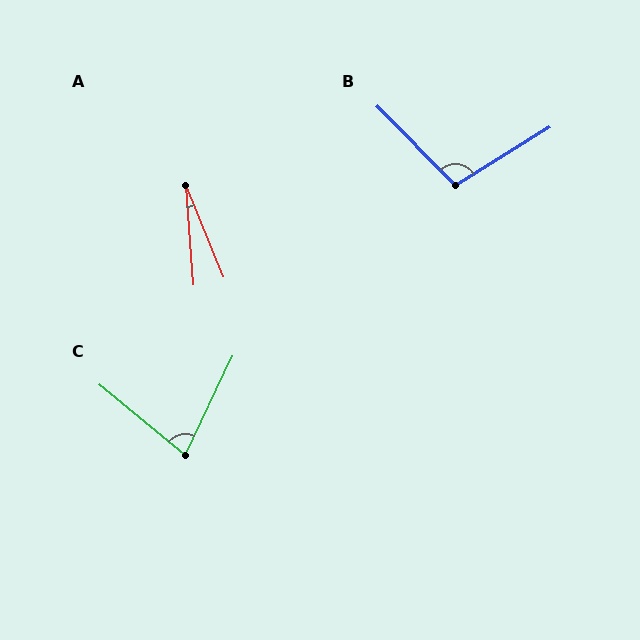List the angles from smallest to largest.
A (18°), C (76°), B (103°).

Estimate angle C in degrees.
Approximately 76 degrees.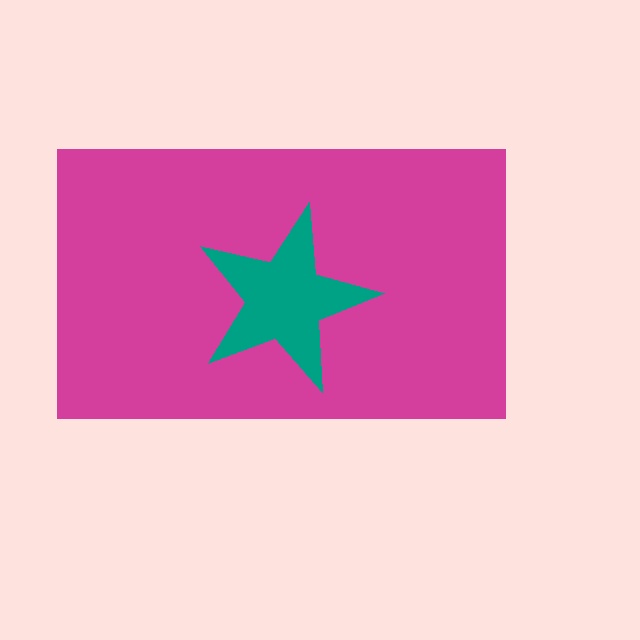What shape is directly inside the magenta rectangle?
The teal star.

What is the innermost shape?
The teal star.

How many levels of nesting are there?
2.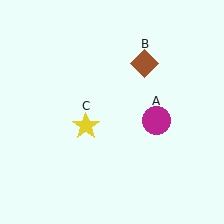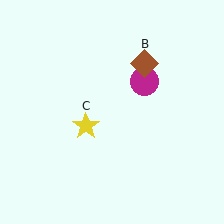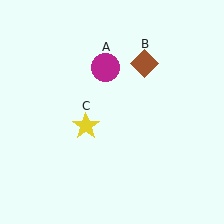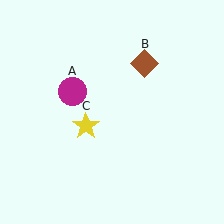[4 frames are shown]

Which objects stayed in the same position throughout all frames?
Brown diamond (object B) and yellow star (object C) remained stationary.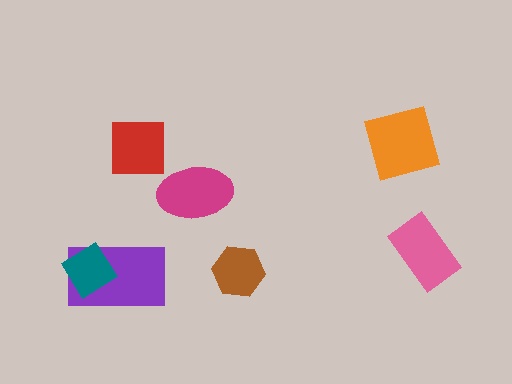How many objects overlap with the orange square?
0 objects overlap with the orange square.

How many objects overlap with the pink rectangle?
0 objects overlap with the pink rectangle.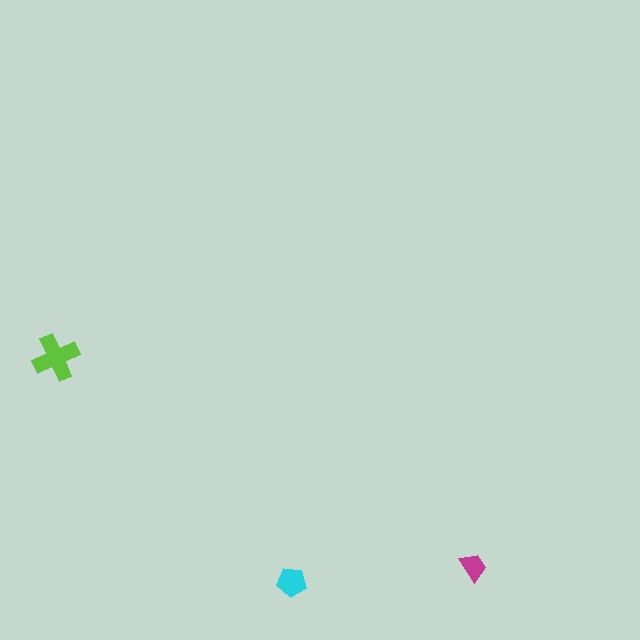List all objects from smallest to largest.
The magenta trapezoid, the cyan pentagon, the lime cross.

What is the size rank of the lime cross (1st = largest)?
1st.